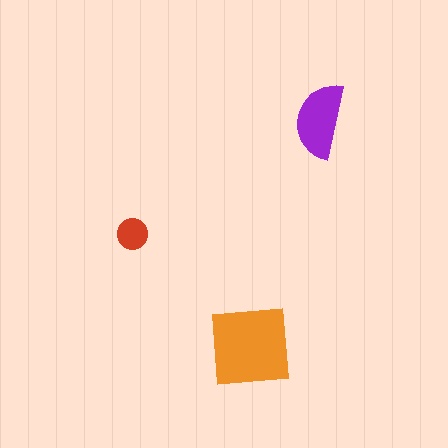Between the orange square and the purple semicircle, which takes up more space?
The orange square.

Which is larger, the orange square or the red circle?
The orange square.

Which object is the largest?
The orange square.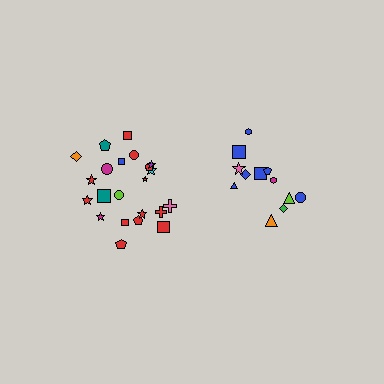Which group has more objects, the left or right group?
The left group.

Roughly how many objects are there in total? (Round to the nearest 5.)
Roughly 35 objects in total.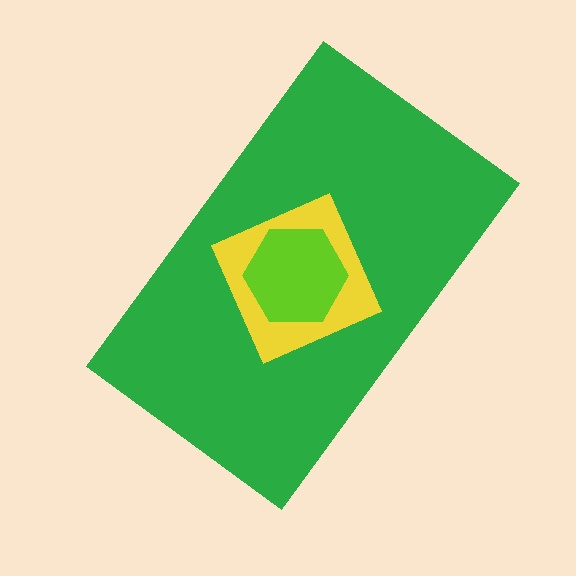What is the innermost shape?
The lime hexagon.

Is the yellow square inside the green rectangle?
Yes.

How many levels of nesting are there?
3.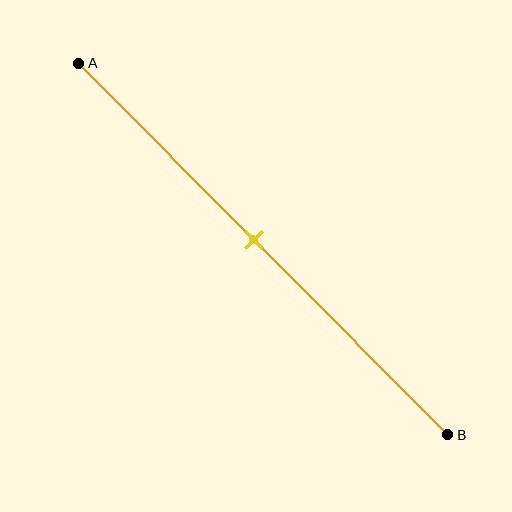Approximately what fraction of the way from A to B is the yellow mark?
The yellow mark is approximately 45% of the way from A to B.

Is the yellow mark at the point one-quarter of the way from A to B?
No, the mark is at about 45% from A, not at the 25% one-quarter point.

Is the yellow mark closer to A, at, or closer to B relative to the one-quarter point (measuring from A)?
The yellow mark is closer to point B than the one-quarter point of segment AB.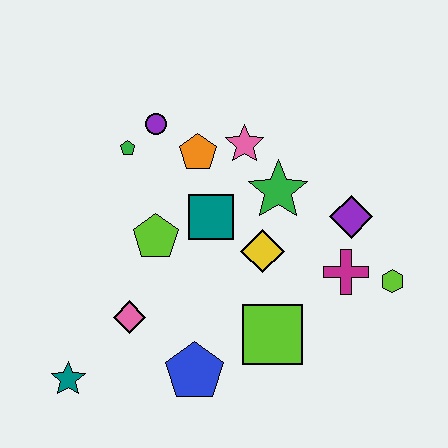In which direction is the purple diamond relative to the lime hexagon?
The purple diamond is above the lime hexagon.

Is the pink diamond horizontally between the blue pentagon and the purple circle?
No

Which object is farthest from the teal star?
The lime hexagon is farthest from the teal star.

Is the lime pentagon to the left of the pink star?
Yes